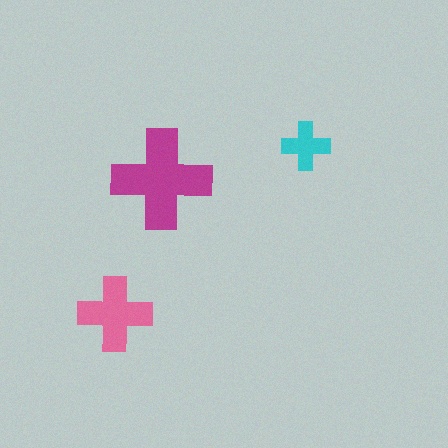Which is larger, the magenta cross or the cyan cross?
The magenta one.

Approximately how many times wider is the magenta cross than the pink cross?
About 1.5 times wider.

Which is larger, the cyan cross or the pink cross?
The pink one.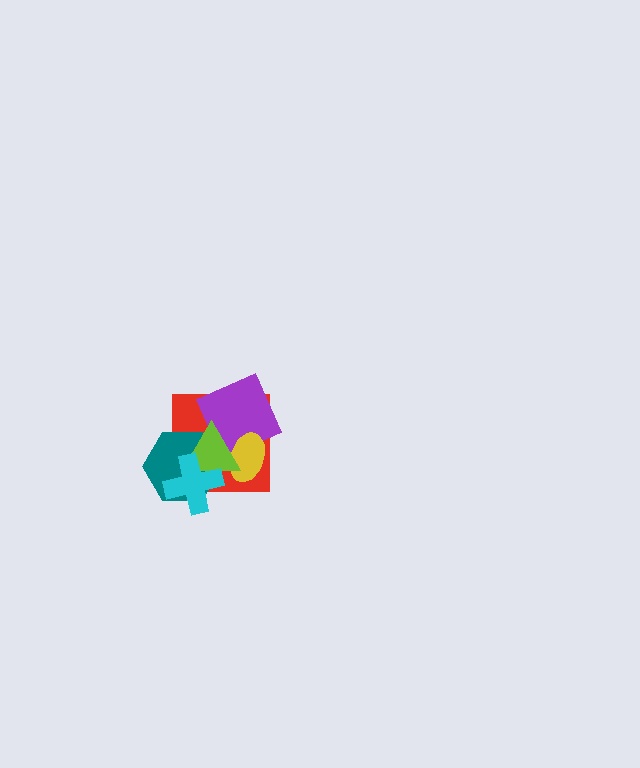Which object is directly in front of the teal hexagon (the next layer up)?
The lime triangle is directly in front of the teal hexagon.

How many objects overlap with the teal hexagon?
3 objects overlap with the teal hexagon.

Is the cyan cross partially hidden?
No, no other shape covers it.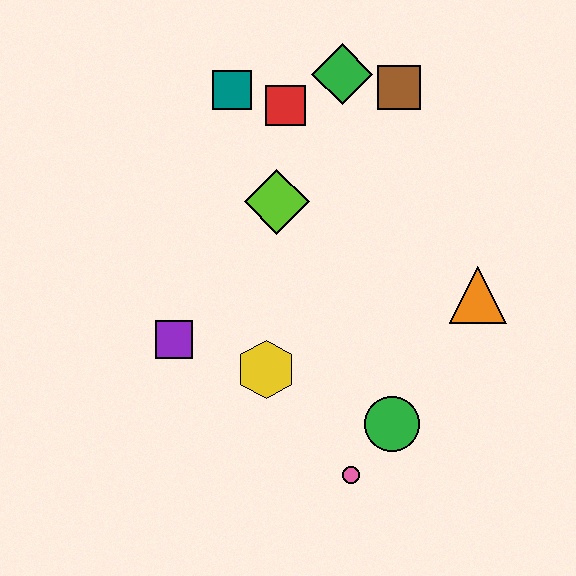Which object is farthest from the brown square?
The pink circle is farthest from the brown square.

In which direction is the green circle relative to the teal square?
The green circle is below the teal square.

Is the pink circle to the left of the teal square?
No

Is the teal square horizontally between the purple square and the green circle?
Yes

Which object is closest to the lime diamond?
The red square is closest to the lime diamond.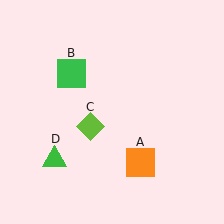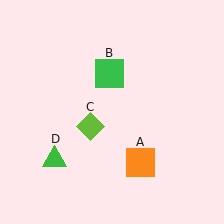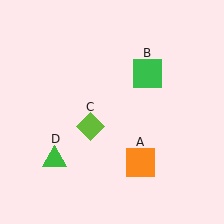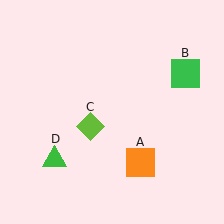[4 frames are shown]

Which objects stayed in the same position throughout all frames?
Orange square (object A) and lime diamond (object C) and green triangle (object D) remained stationary.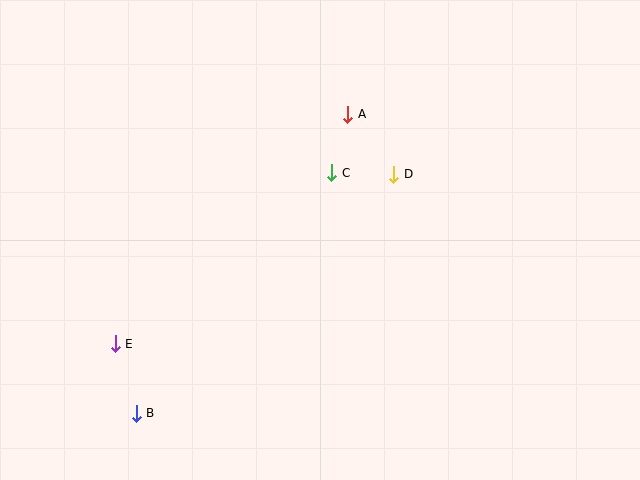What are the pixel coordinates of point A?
Point A is at (348, 114).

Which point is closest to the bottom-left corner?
Point B is closest to the bottom-left corner.